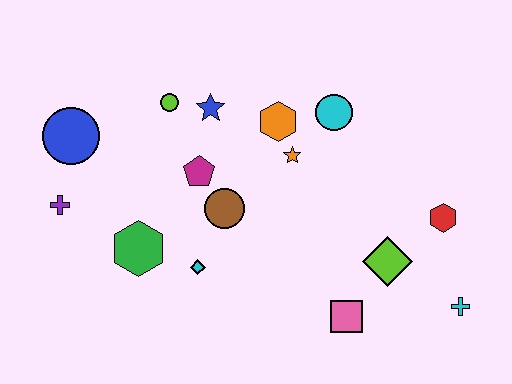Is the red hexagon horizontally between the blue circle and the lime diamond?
No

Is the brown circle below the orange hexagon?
Yes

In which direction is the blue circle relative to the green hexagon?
The blue circle is above the green hexagon.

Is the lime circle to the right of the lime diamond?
No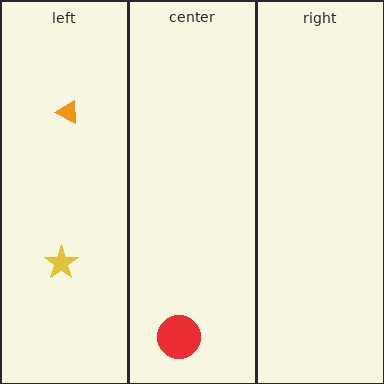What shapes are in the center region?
The red circle.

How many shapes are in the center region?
1.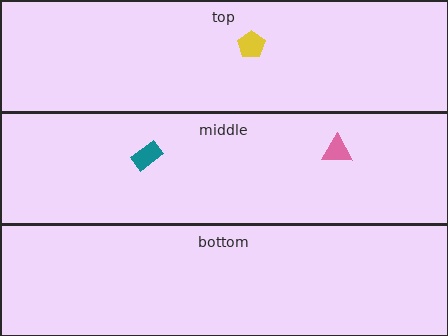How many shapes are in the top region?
1.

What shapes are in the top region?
The yellow pentagon.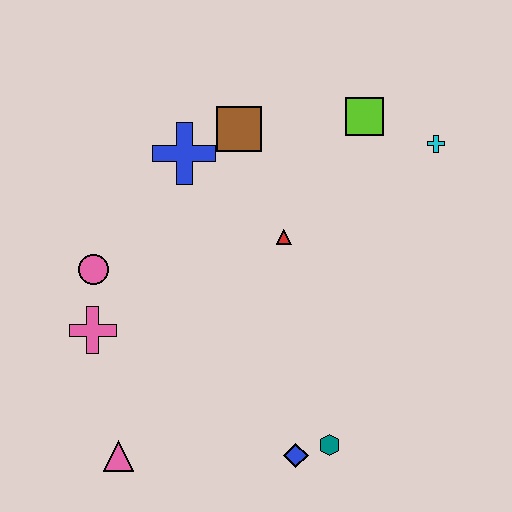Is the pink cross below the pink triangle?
No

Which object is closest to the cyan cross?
The lime square is closest to the cyan cross.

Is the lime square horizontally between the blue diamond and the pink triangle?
No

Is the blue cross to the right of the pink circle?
Yes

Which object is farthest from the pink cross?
The cyan cross is farthest from the pink cross.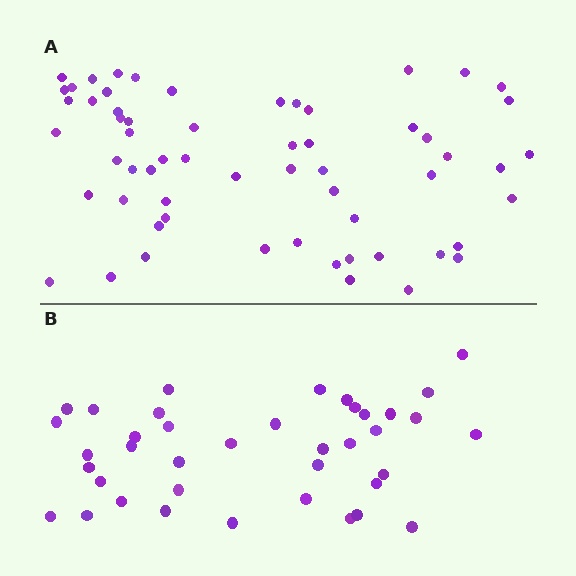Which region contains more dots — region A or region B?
Region A (the top region) has more dots.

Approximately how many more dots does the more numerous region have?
Region A has approximately 20 more dots than region B.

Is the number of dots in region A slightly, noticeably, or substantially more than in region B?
Region A has substantially more. The ratio is roughly 1.5 to 1.